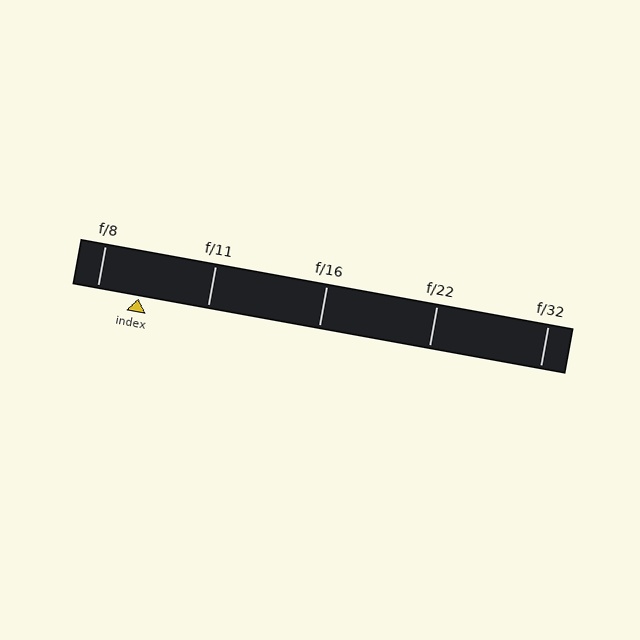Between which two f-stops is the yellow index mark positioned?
The index mark is between f/8 and f/11.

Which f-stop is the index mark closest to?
The index mark is closest to f/8.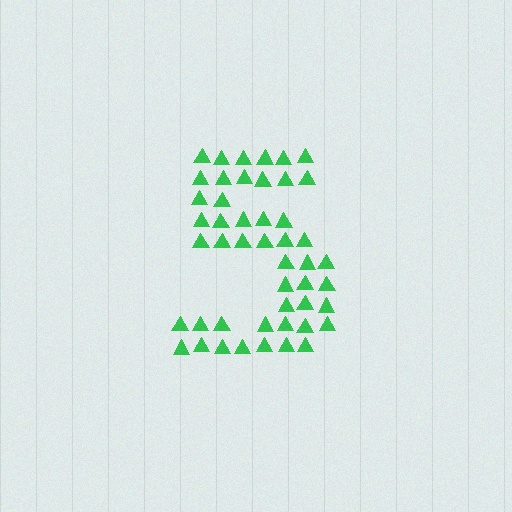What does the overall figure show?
The overall figure shows the digit 5.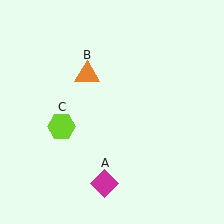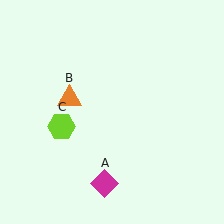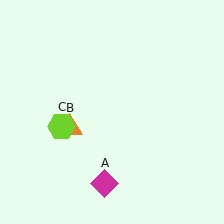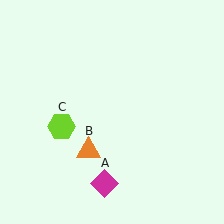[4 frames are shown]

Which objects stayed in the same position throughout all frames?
Magenta diamond (object A) and lime hexagon (object C) remained stationary.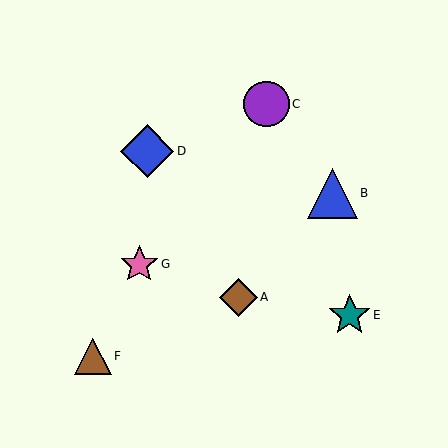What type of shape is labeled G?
Shape G is a pink star.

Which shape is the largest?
The blue diamond (labeled D) is the largest.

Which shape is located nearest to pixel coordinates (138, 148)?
The blue diamond (labeled D) at (147, 151) is nearest to that location.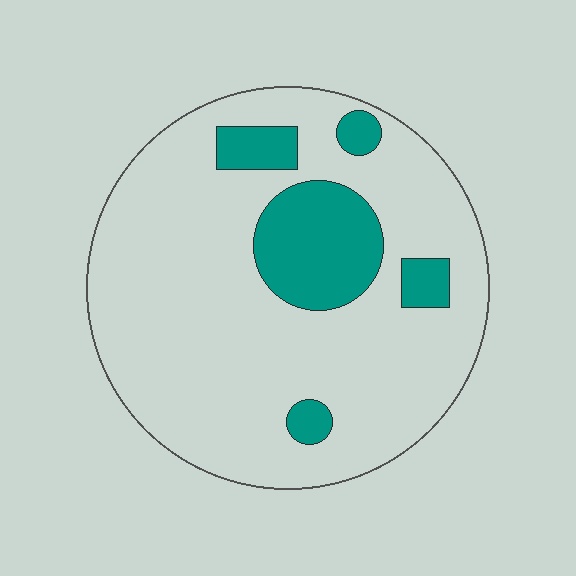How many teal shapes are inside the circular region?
5.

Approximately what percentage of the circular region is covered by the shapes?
Approximately 20%.